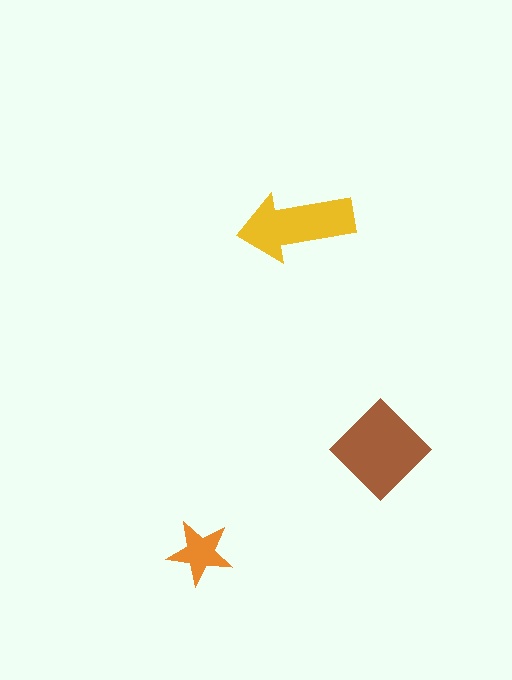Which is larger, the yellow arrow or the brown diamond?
The brown diamond.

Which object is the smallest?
The orange star.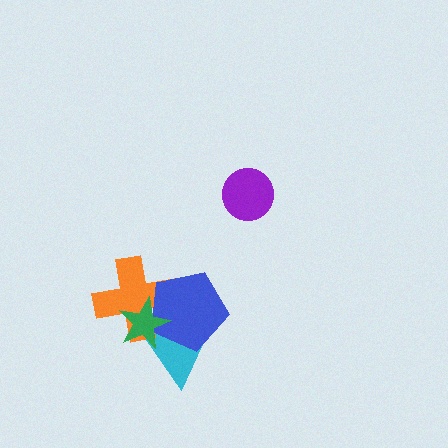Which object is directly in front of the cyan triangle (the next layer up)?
The orange cross is directly in front of the cyan triangle.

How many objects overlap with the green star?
3 objects overlap with the green star.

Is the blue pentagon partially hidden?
Yes, it is partially covered by another shape.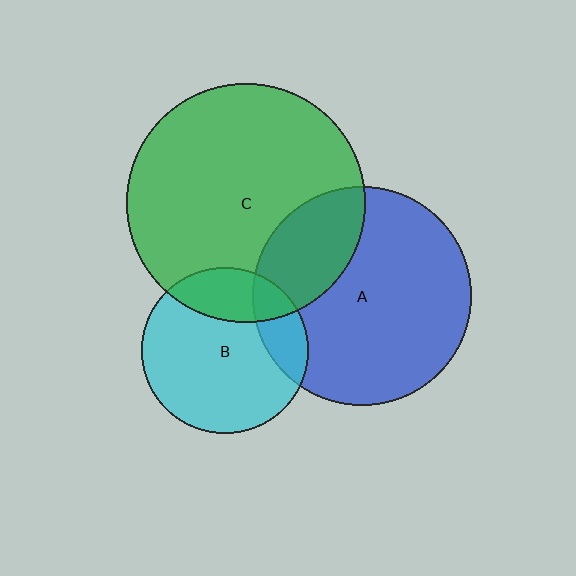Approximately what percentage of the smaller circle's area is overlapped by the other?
Approximately 15%.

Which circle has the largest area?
Circle C (green).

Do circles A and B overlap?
Yes.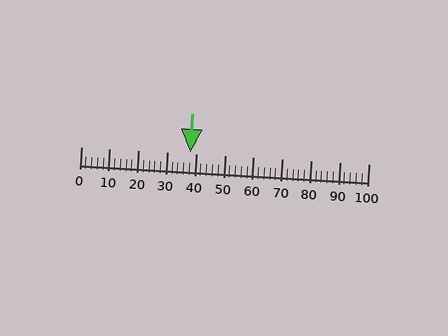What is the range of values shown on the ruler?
The ruler shows values from 0 to 100.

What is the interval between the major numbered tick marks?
The major tick marks are spaced 10 units apart.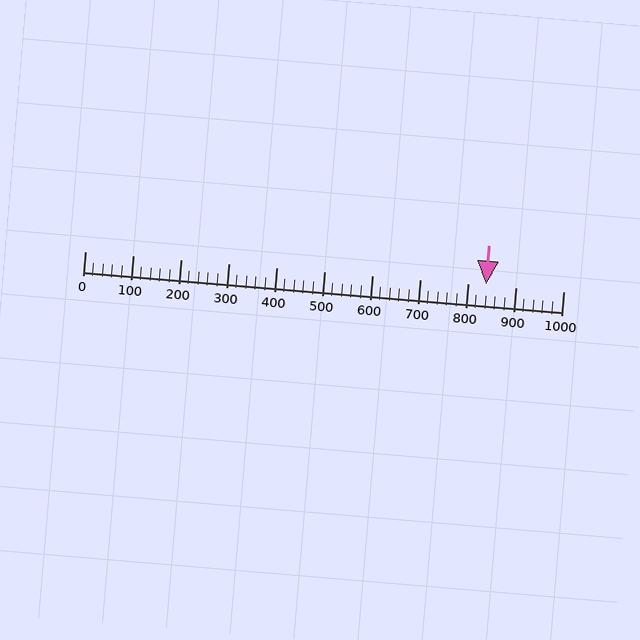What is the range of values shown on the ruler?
The ruler shows values from 0 to 1000.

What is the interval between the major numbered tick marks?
The major tick marks are spaced 100 units apart.